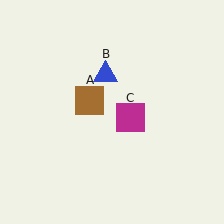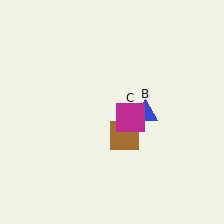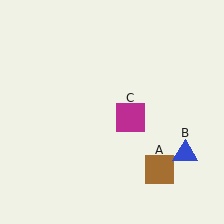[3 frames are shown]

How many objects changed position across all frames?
2 objects changed position: brown square (object A), blue triangle (object B).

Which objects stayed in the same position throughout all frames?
Magenta square (object C) remained stationary.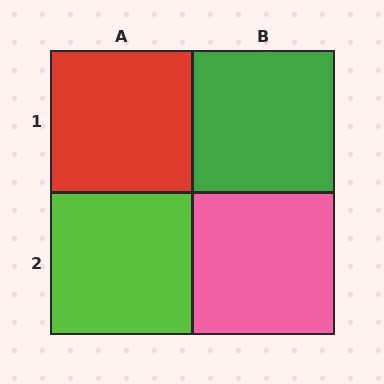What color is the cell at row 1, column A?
Red.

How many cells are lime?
1 cell is lime.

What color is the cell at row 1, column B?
Green.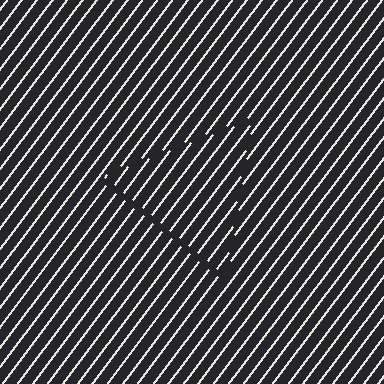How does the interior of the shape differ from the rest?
The interior of the shape contains the same grating, shifted by half a period — the contour is defined by the phase discontinuity where line-ends from the inner and outer gratings abut.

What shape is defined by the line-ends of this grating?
An illusory triangle. The interior of the shape contains the same grating, shifted by half a period — the contour is defined by the phase discontinuity where line-ends from the inner and outer gratings abut.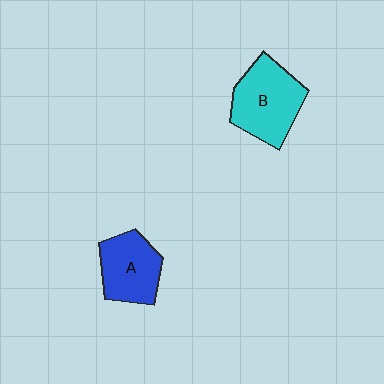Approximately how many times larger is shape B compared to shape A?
Approximately 1.2 times.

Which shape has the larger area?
Shape B (cyan).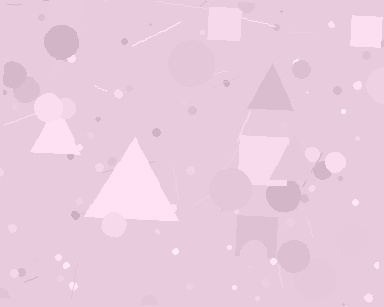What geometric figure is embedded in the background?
A triangle is embedded in the background.